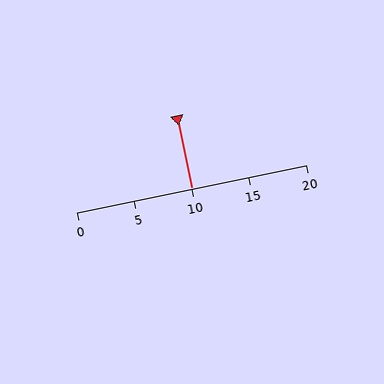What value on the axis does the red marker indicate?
The marker indicates approximately 10.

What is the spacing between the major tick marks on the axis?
The major ticks are spaced 5 apart.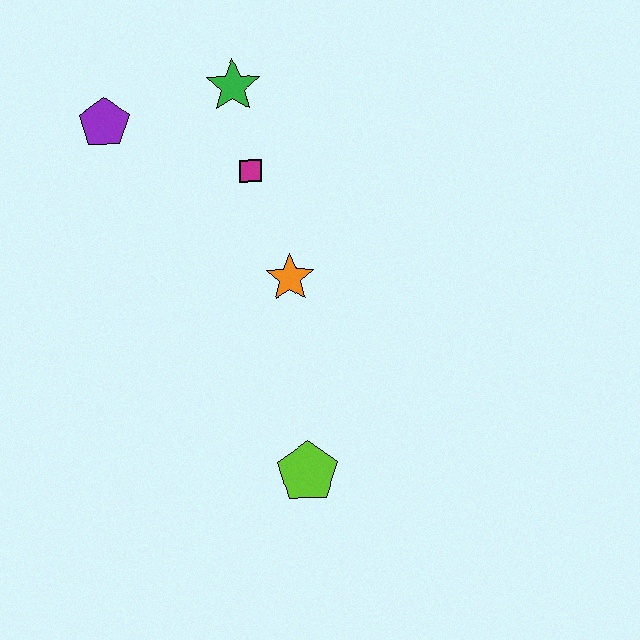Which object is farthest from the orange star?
The purple pentagon is farthest from the orange star.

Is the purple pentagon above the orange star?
Yes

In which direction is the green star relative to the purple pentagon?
The green star is to the right of the purple pentagon.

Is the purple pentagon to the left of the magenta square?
Yes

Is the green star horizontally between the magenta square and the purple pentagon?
Yes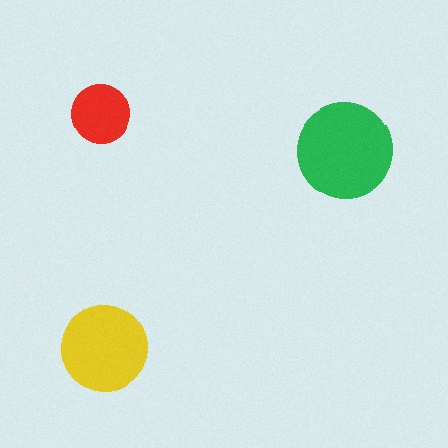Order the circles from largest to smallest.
the green one, the yellow one, the red one.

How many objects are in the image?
There are 3 objects in the image.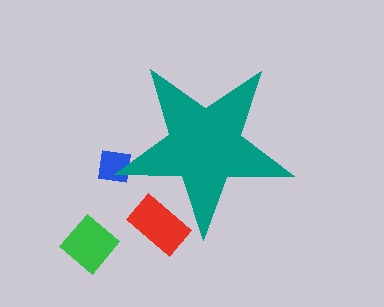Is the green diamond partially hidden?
No, the green diamond is fully visible.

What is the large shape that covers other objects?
A teal star.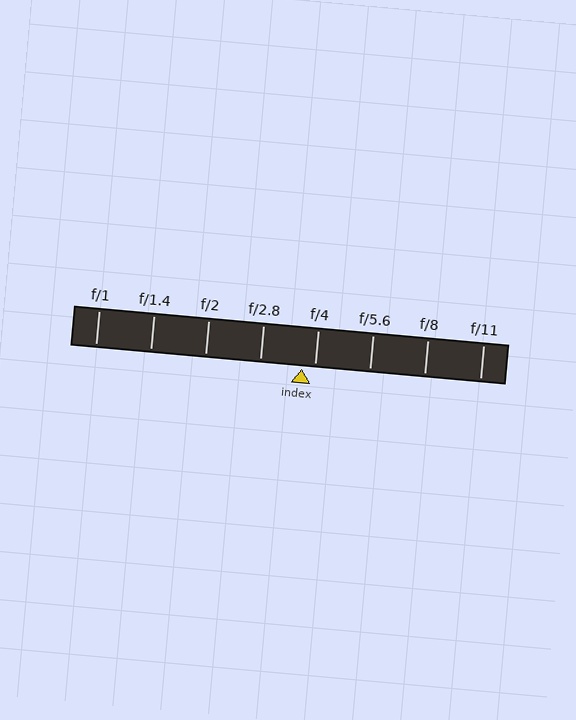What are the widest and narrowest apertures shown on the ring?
The widest aperture shown is f/1 and the narrowest is f/11.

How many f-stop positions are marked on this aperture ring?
There are 8 f-stop positions marked.